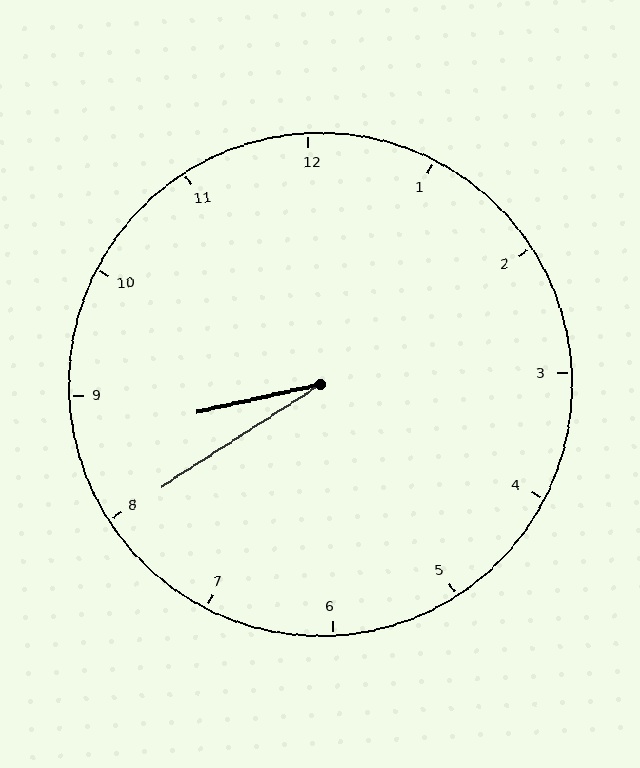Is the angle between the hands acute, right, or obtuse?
It is acute.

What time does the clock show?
8:40.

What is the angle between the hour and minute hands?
Approximately 20 degrees.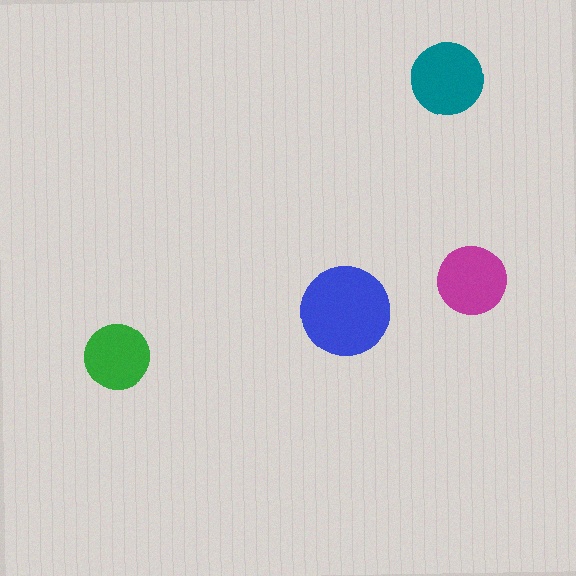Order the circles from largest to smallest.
the blue one, the teal one, the magenta one, the green one.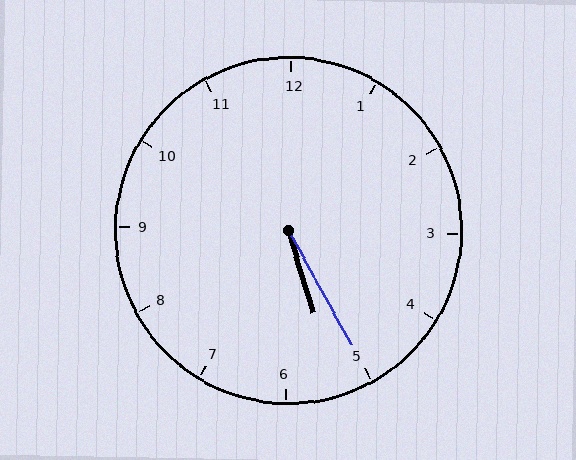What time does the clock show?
5:25.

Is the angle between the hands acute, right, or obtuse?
It is acute.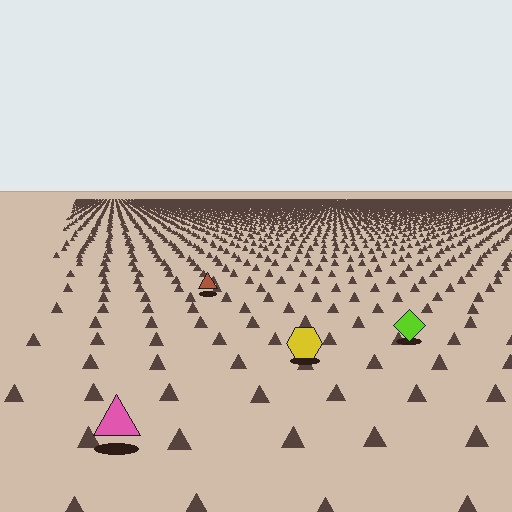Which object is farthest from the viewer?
The brown triangle is farthest from the viewer. It appears smaller and the ground texture around it is denser.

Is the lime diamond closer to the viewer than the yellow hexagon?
No. The yellow hexagon is closer — you can tell from the texture gradient: the ground texture is coarser near it.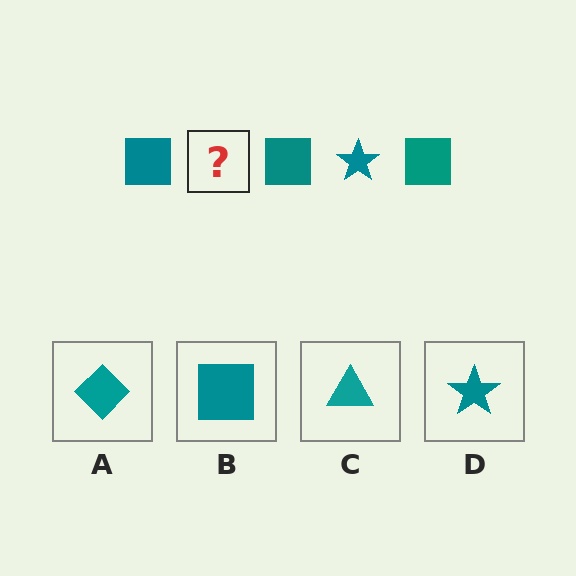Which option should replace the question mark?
Option D.